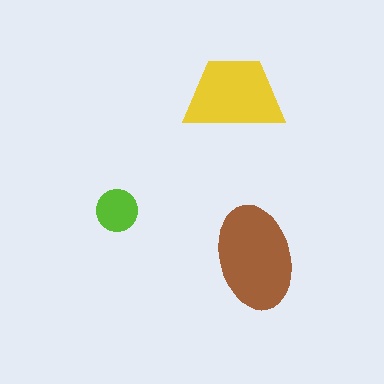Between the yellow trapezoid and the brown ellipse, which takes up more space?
The brown ellipse.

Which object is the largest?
The brown ellipse.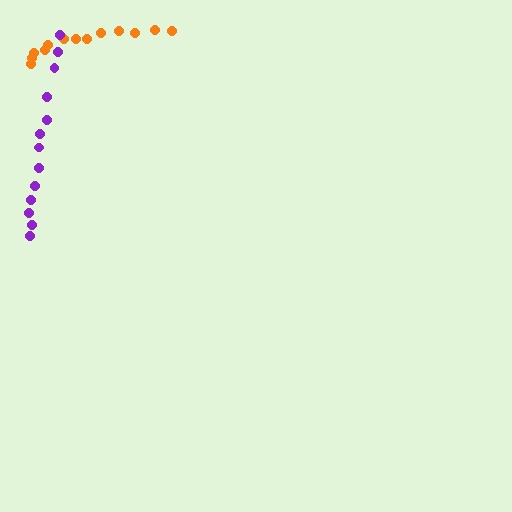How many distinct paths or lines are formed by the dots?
There are 2 distinct paths.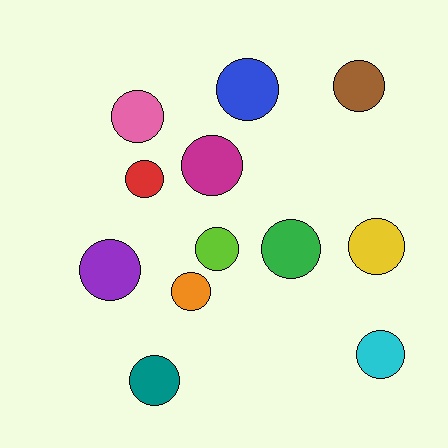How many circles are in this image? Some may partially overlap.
There are 12 circles.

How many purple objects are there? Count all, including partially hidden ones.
There is 1 purple object.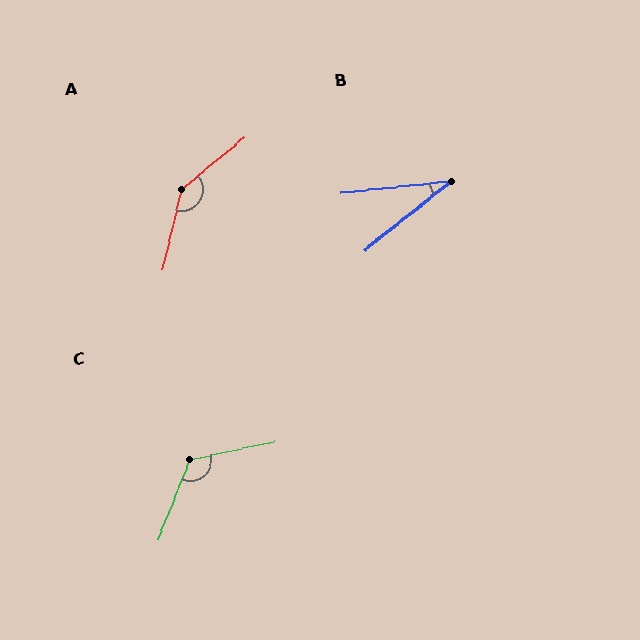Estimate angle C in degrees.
Approximately 124 degrees.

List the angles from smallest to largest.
B (32°), C (124°), A (142°).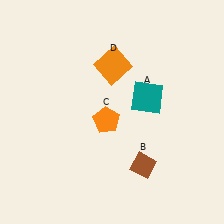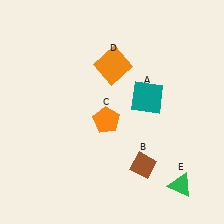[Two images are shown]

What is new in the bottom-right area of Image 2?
A green triangle (E) was added in the bottom-right area of Image 2.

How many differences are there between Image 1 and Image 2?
There is 1 difference between the two images.